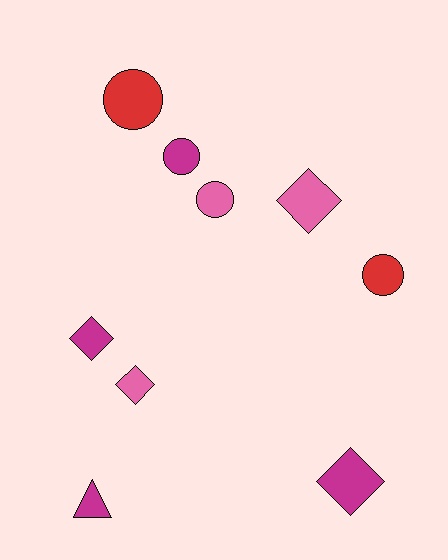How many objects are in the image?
There are 9 objects.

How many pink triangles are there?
There are no pink triangles.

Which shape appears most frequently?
Circle, with 4 objects.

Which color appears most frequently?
Magenta, with 4 objects.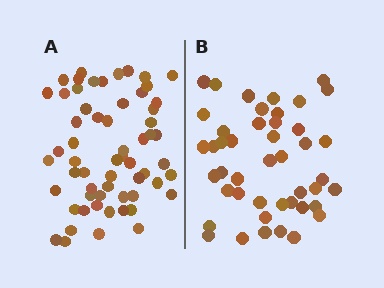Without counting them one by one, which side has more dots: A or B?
Region A (the left region) has more dots.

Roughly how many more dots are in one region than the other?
Region A has approximately 15 more dots than region B.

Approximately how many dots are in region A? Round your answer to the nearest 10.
About 60 dots.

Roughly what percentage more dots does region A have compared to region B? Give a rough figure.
About 35% more.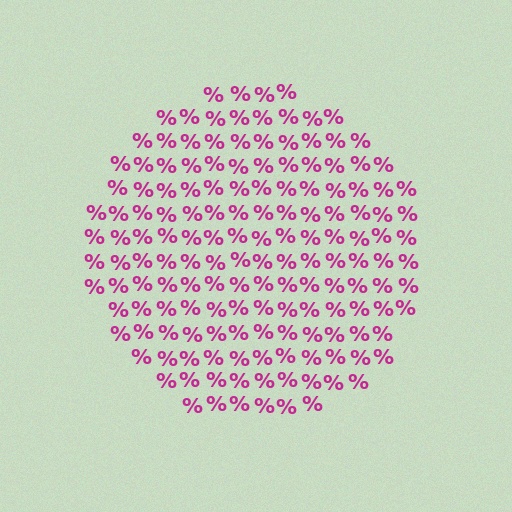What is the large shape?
The large shape is a circle.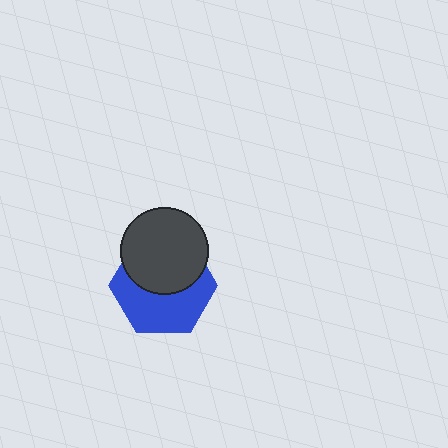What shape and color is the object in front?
The object in front is a dark gray circle.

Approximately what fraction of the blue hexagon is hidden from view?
Roughly 48% of the blue hexagon is hidden behind the dark gray circle.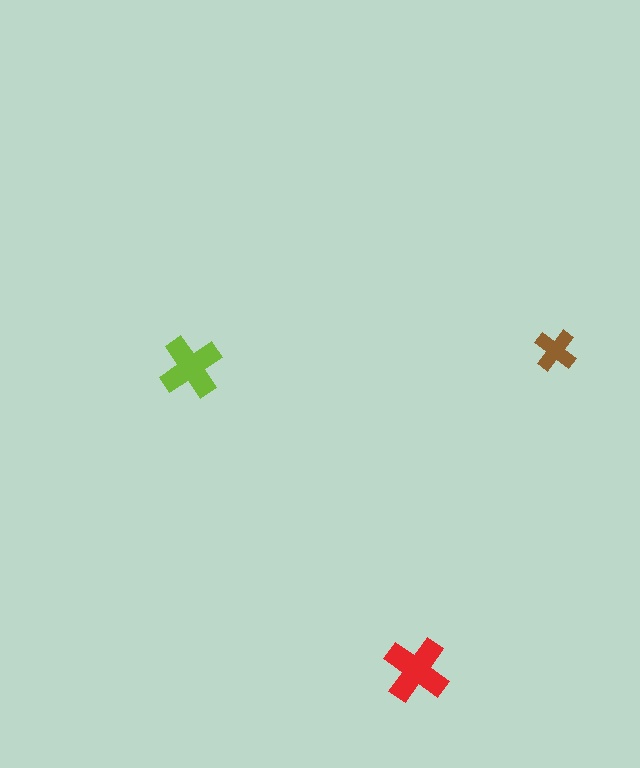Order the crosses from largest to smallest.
the red one, the lime one, the brown one.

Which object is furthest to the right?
The brown cross is rightmost.